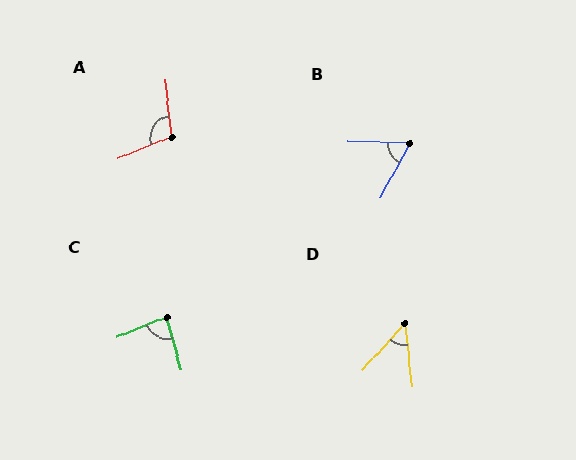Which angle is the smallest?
D, at approximately 48 degrees.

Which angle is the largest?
A, at approximately 106 degrees.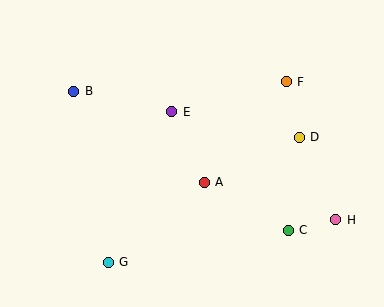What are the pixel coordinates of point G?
Point G is at (108, 262).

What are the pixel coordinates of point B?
Point B is at (74, 91).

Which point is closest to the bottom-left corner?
Point G is closest to the bottom-left corner.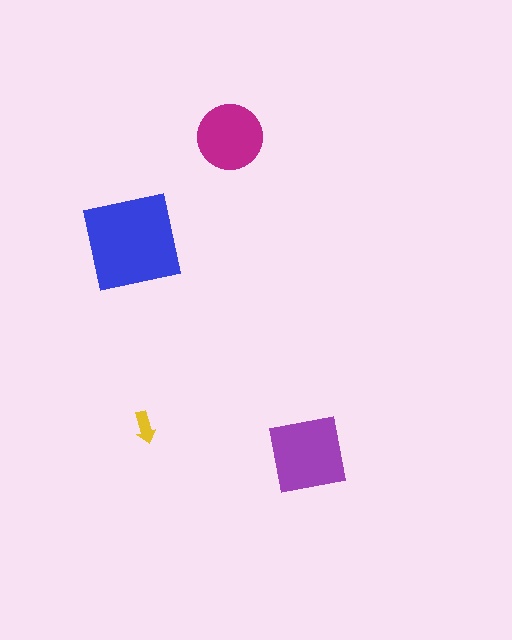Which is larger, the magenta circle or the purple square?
The purple square.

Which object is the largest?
The blue square.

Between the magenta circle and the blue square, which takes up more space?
The blue square.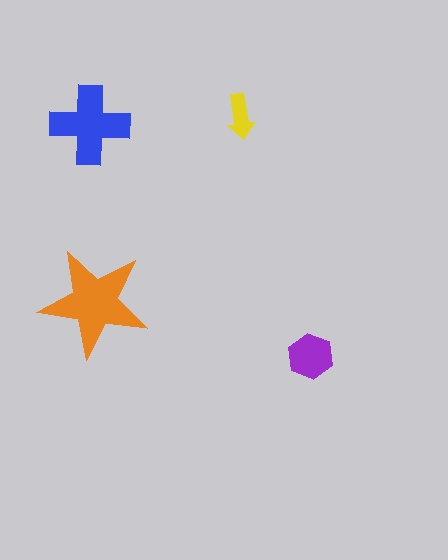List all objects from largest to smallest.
The orange star, the blue cross, the purple hexagon, the yellow arrow.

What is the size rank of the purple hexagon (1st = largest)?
3rd.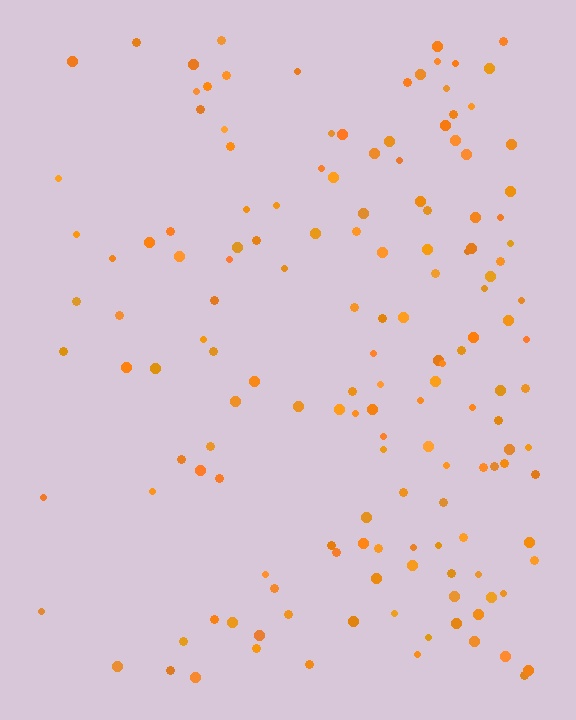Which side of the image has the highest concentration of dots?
The right.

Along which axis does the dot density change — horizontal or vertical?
Horizontal.